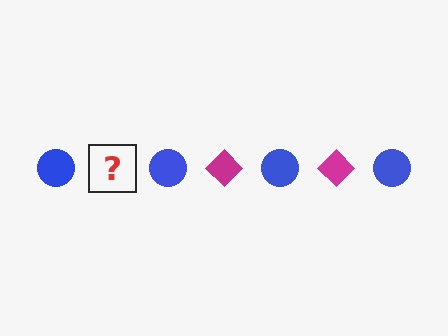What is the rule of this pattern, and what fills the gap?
The rule is that the pattern alternates between blue circle and magenta diamond. The gap should be filled with a magenta diamond.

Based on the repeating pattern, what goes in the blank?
The blank should be a magenta diamond.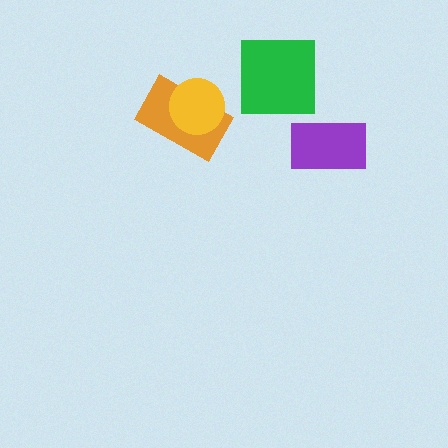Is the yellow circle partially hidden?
No, no other shape covers it.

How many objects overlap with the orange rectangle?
1 object overlaps with the orange rectangle.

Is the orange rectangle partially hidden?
Yes, it is partially covered by another shape.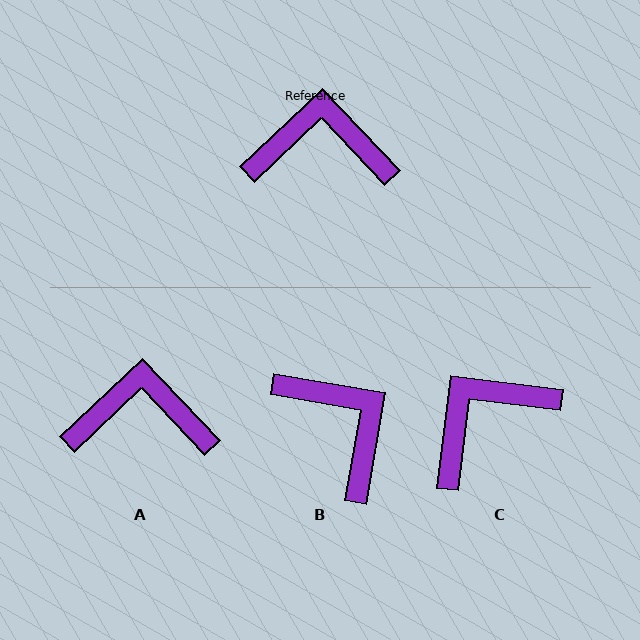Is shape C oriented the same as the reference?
No, it is off by about 39 degrees.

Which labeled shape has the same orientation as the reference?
A.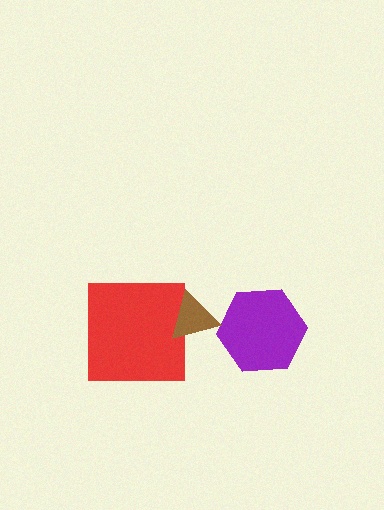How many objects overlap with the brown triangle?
1 object overlaps with the brown triangle.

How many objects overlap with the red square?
1 object overlaps with the red square.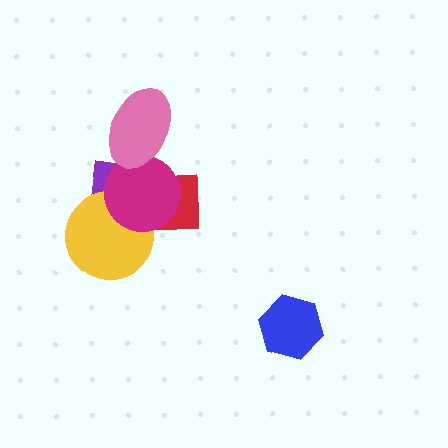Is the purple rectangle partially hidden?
Yes, it is partially covered by another shape.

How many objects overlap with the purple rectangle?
3 objects overlap with the purple rectangle.